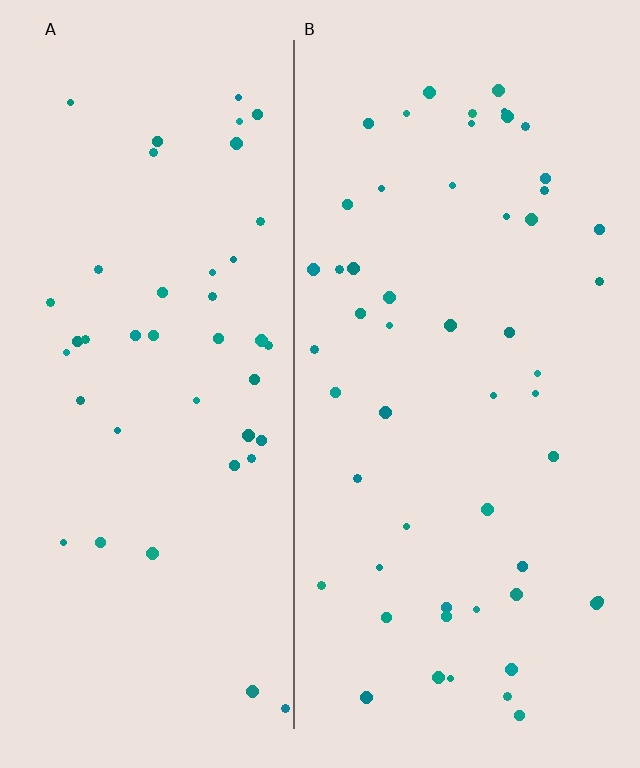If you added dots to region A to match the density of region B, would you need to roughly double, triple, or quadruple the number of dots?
Approximately double.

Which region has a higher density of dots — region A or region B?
B (the right).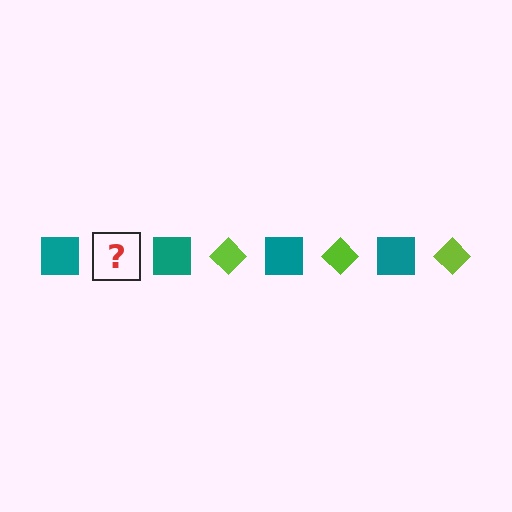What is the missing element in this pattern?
The missing element is a lime diamond.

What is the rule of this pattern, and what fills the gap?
The rule is that the pattern alternates between teal square and lime diamond. The gap should be filled with a lime diamond.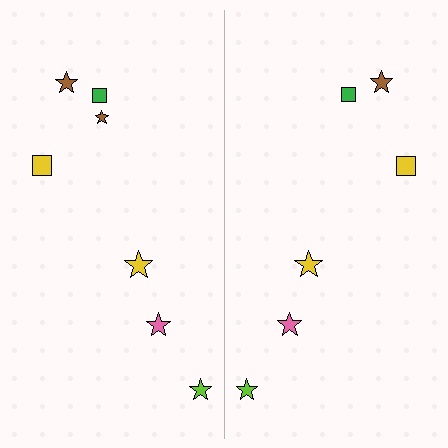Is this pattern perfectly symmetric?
No, the pattern is not perfectly symmetric. A brown star is missing from the right side.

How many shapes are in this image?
There are 13 shapes in this image.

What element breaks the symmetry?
A brown star is missing from the right side.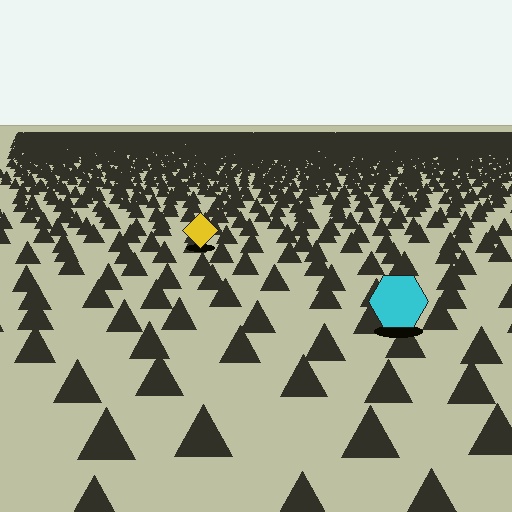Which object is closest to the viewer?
The cyan hexagon is closest. The texture marks near it are larger and more spread out.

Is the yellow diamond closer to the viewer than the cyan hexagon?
No. The cyan hexagon is closer — you can tell from the texture gradient: the ground texture is coarser near it.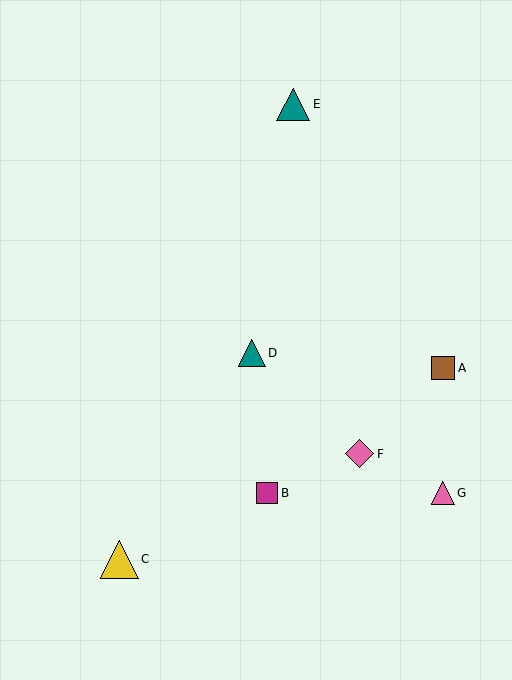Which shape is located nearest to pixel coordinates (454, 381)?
The brown square (labeled A) at (443, 368) is nearest to that location.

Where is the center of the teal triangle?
The center of the teal triangle is at (252, 353).